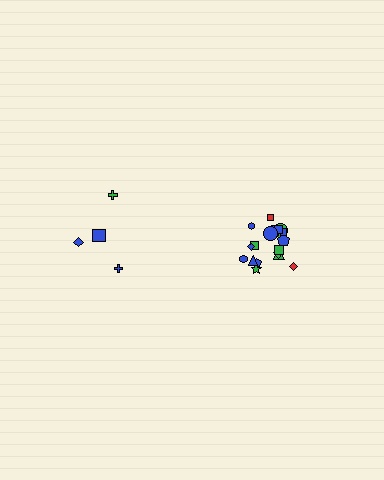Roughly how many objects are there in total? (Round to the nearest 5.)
Roughly 20 objects in total.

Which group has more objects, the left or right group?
The right group.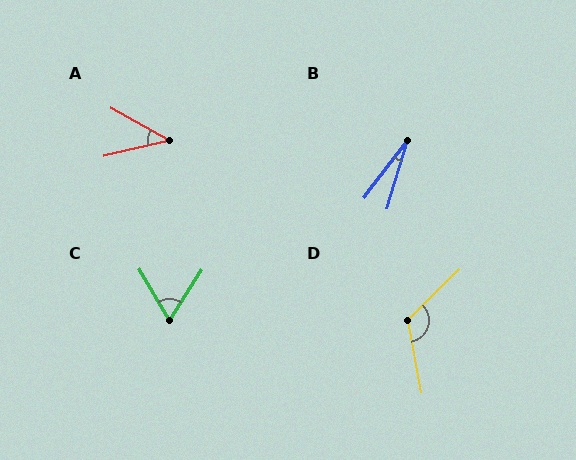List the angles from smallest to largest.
B (21°), A (43°), C (63°), D (124°).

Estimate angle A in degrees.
Approximately 43 degrees.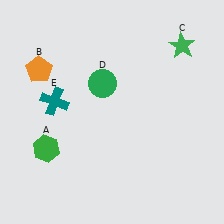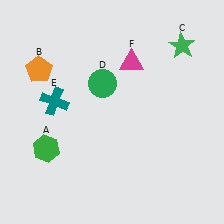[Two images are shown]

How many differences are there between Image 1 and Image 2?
There is 1 difference between the two images.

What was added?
A magenta triangle (F) was added in Image 2.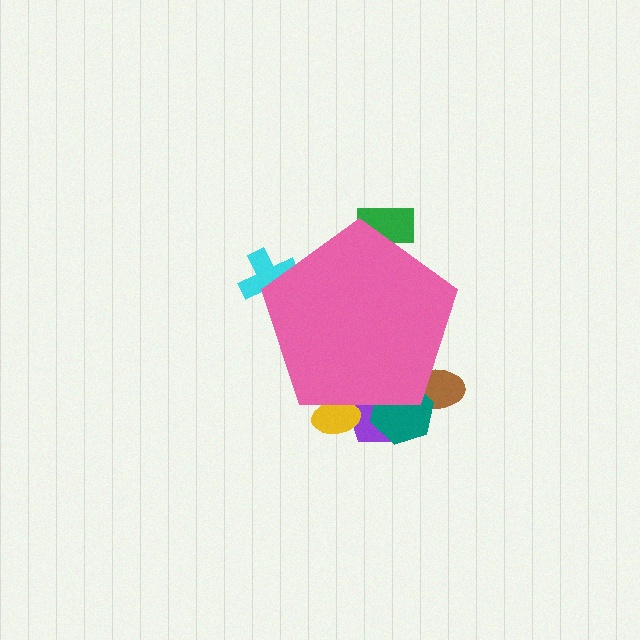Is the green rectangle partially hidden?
Yes, the green rectangle is partially hidden behind the pink pentagon.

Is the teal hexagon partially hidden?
Yes, the teal hexagon is partially hidden behind the pink pentagon.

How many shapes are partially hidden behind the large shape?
6 shapes are partially hidden.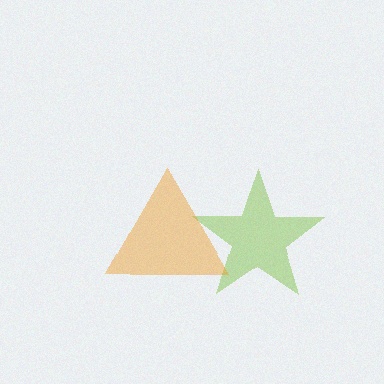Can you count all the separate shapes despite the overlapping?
Yes, there are 2 separate shapes.